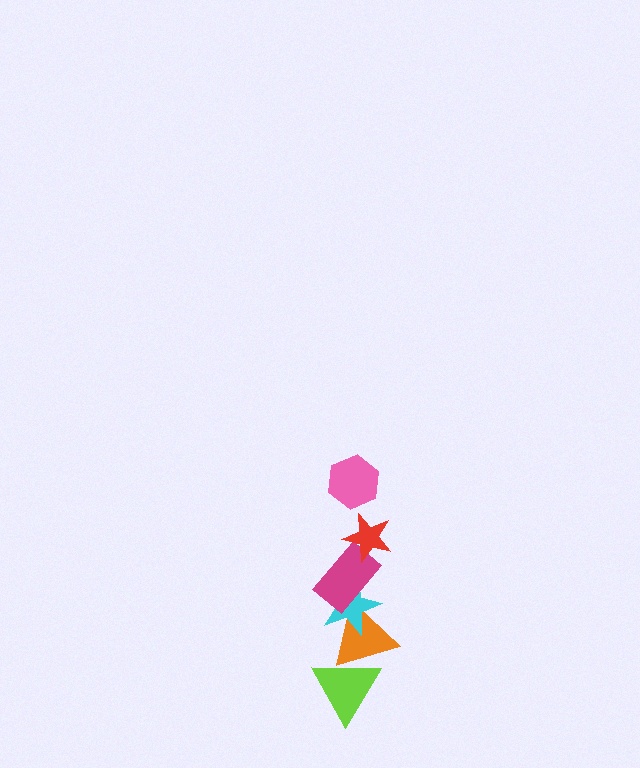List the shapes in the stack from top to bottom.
From top to bottom: the pink hexagon, the red star, the magenta rectangle, the cyan star, the orange triangle, the lime triangle.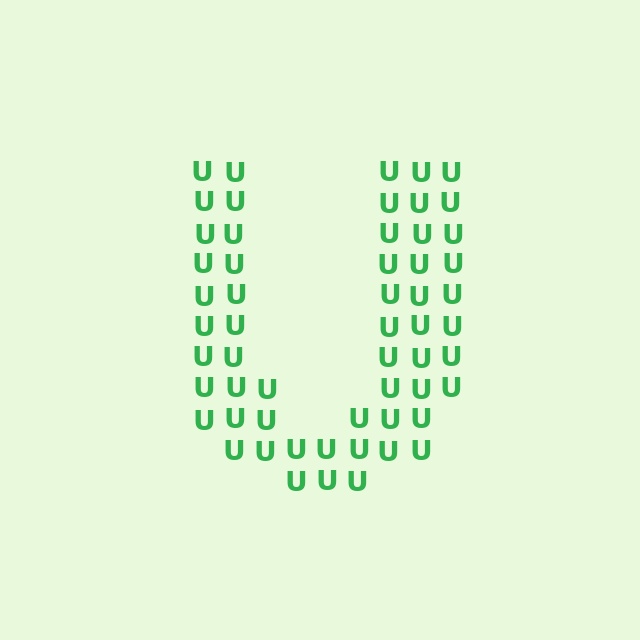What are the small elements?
The small elements are letter U's.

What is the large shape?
The large shape is the letter U.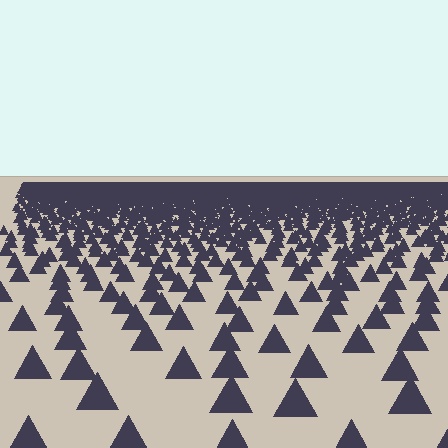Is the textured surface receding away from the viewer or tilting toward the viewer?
The surface is receding away from the viewer. Texture elements get smaller and denser toward the top.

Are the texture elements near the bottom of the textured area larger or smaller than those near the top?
Larger. Near the bottom, elements are closer to the viewer and appear at a bigger on-screen size.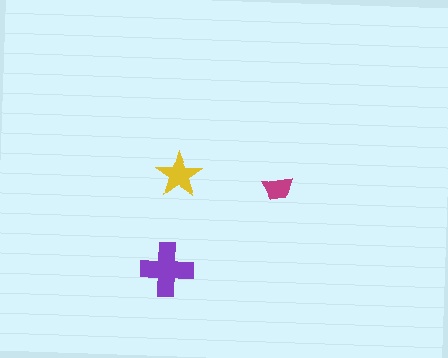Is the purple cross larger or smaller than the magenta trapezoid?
Larger.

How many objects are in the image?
There are 3 objects in the image.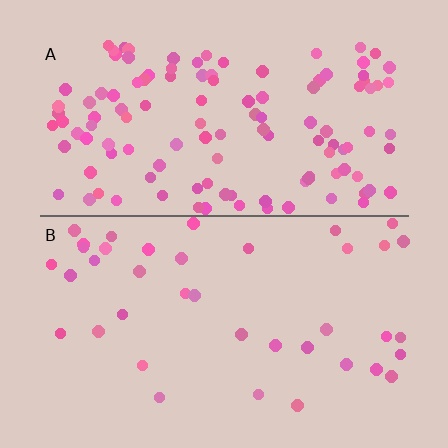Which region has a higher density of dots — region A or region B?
A (the top).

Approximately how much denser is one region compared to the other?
Approximately 3.0× — region A over region B.